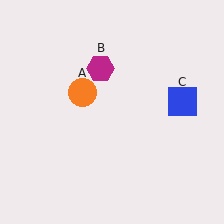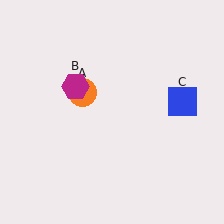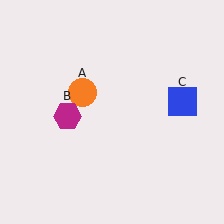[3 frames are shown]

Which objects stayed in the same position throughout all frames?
Orange circle (object A) and blue square (object C) remained stationary.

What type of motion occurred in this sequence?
The magenta hexagon (object B) rotated counterclockwise around the center of the scene.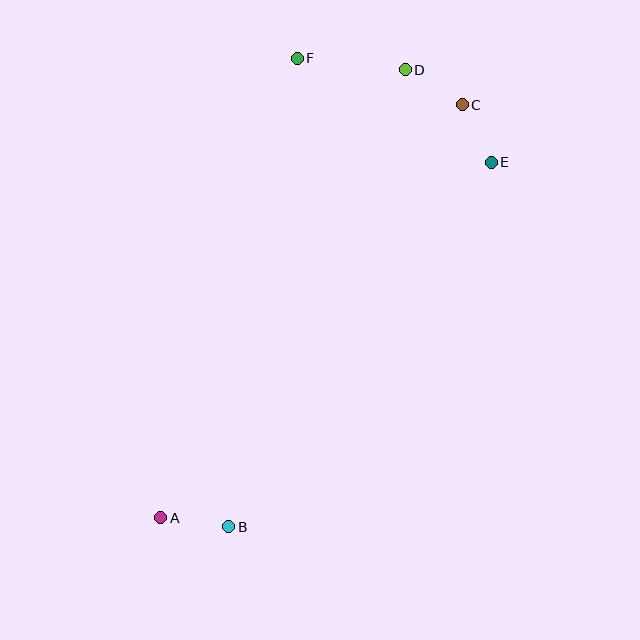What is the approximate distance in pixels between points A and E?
The distance between A and E is approximately 485 pixels.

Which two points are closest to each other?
Points C and E are closest to each other.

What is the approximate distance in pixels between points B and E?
The distance between B and E is approximately 449 pixels.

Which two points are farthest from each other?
Points A and C are farthest from each other.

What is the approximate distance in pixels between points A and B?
The distance between A and B is approximately 68 pixels.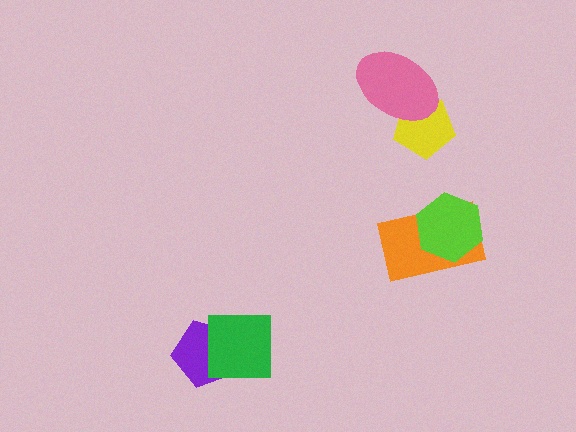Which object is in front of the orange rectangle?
The lime hexagon is in front of the orange rectangle.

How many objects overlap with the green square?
1 object overlaps with the green square.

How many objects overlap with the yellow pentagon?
1 object overlaps with the yellow pentagon.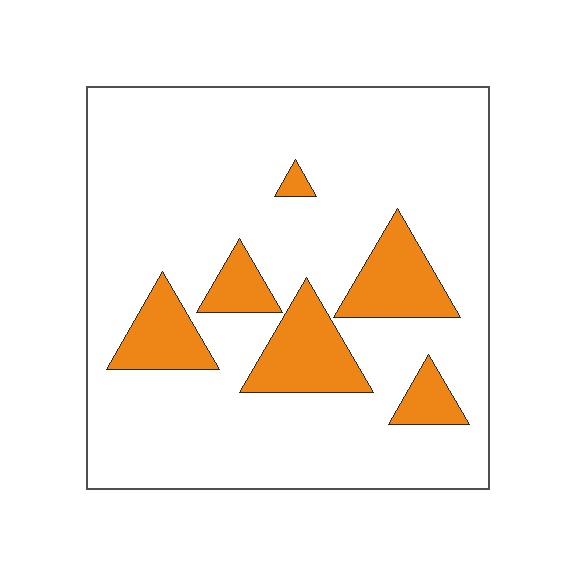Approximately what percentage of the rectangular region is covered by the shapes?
Approximately 15%.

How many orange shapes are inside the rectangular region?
6.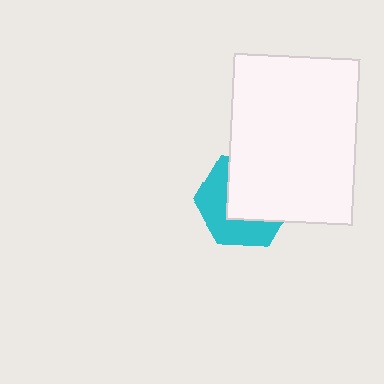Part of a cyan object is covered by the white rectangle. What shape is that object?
It is a hexagon.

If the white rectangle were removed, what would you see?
You would see the complete cyan hexagon.